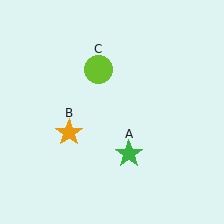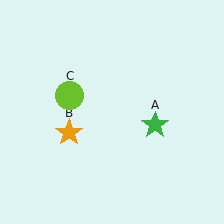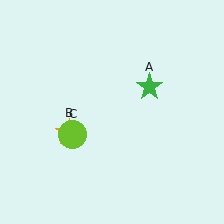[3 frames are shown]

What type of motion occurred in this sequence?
The green star (object A), lime circle (object C) rotated counterclockwise around the center of the scene.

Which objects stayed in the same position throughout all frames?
Orange star (object B) remained stationary.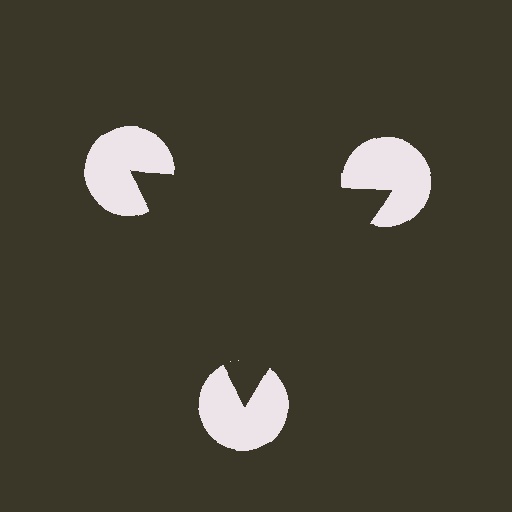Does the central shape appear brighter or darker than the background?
It typically appears slightly darker than the background, even though no actual brightness change is drawn.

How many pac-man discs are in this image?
There are 3 — one at each vertex of the illusory triangle.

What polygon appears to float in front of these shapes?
An illusory triangle — its edges are inferred from the aligned wedge cuts in the pac-man discs, not physically drawn.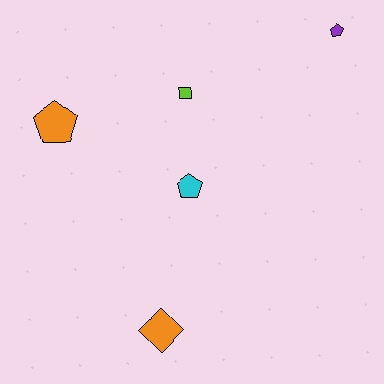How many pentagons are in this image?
There are 3 pentagons.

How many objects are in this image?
There are 5 objects.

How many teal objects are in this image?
There are no teal objects.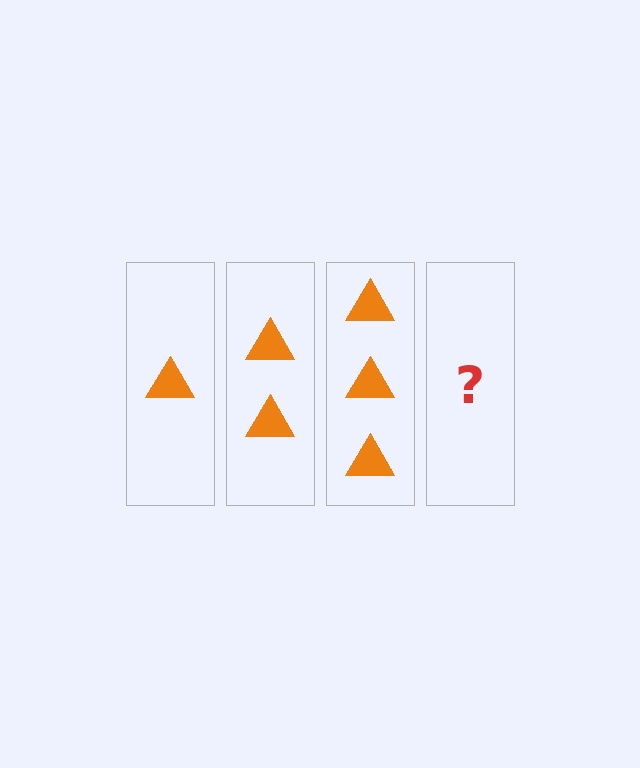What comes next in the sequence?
The next element should be 4 triangles.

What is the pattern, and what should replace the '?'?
The pattern is that each step adds one more triangle. The '?' should be 4 triangles.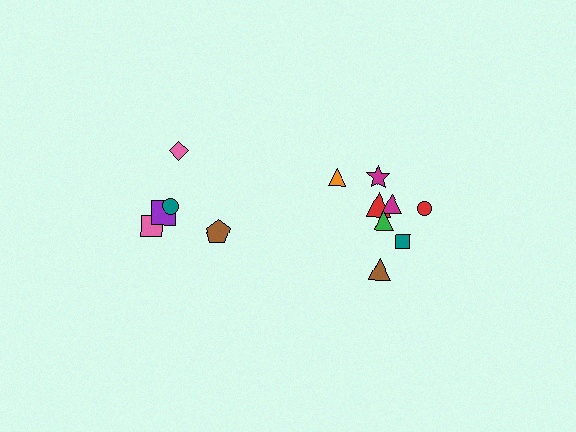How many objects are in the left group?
There are 5 objects.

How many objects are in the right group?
There are 8 objects.